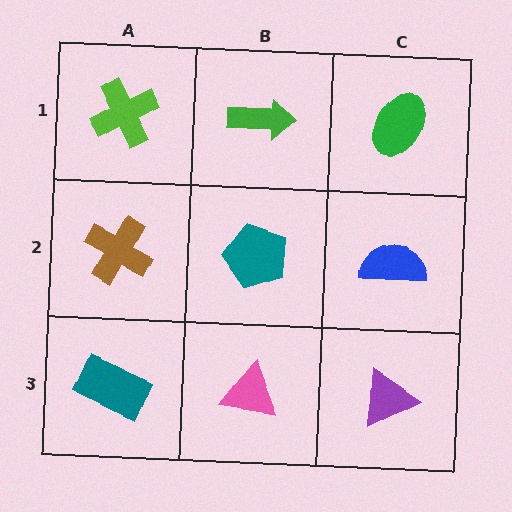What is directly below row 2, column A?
A teal rectangle.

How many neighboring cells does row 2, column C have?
3.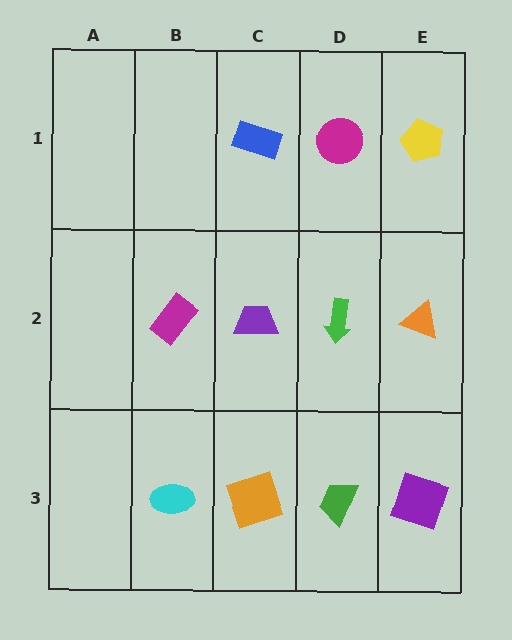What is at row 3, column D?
A green trapezoid.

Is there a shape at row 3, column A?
No, that cell is empty.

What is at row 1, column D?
A magenta circle.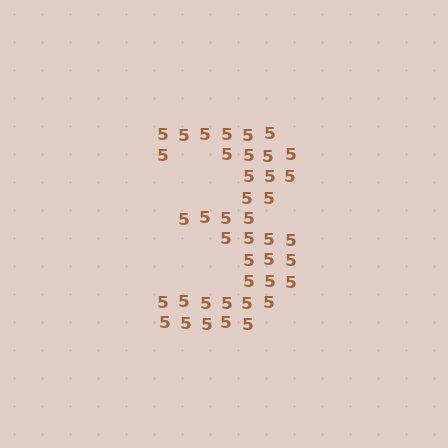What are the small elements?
The small elements are digit 5's.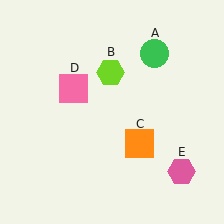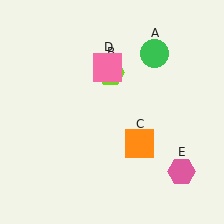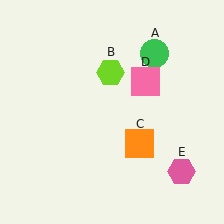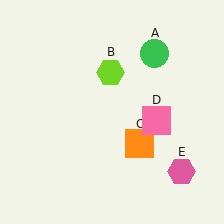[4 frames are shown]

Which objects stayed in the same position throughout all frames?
Green circle (object A) and lime hexagon (object B) and orange square (object C) and pink hexagon (object E) remained stationary.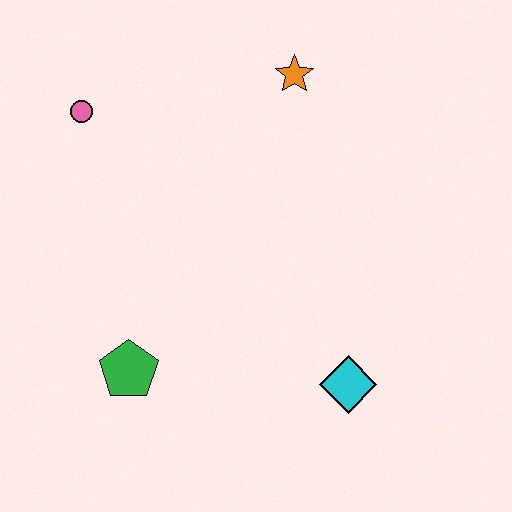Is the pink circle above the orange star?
No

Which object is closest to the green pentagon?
The cyan diamond is closest to the green pentagon.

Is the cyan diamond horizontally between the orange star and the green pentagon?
No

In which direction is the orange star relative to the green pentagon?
The orange star is above the green pentagon.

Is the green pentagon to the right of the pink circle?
Yes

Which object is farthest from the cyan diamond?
The pink circle is farthest from the cyan diamond.